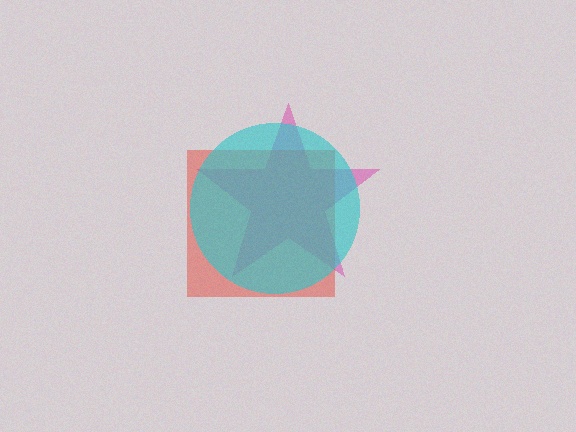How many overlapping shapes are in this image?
There are 3 overlapping shapes in the image.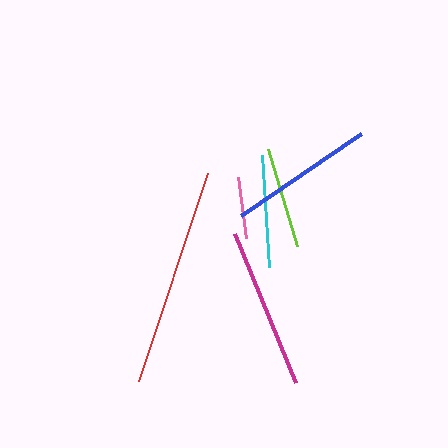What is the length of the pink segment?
The pink segment is approximately 61 pixels long.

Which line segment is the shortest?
The pink line is the shortest at approximately 61 pixels.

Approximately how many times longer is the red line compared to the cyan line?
The red line is approximately 2.0 times the length of the cyan line.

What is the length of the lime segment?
The lime segment is approximately 101 pixels long.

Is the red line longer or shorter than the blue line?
The red line is longer than the blue line.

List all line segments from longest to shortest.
From longest to shortest: red, magenta, blue, cyan, lime, pink.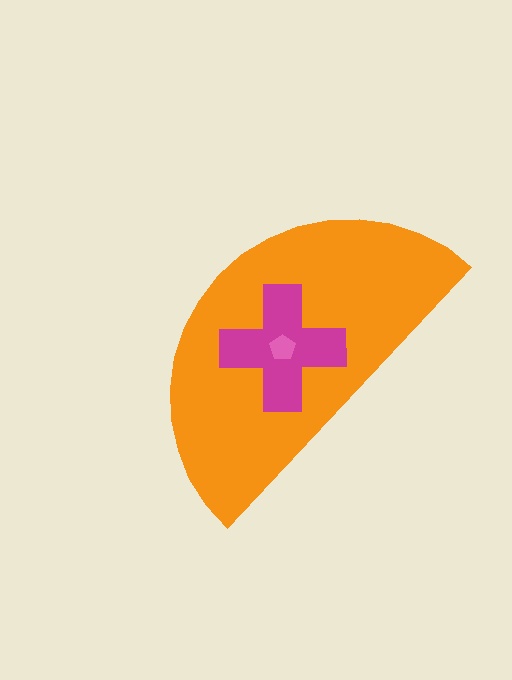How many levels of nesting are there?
3.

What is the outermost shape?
The orange semicircle.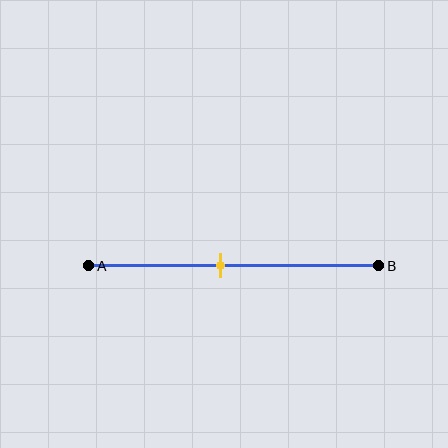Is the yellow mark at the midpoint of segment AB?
No, the mark is at about 45% from A, not at the 50% midpoint.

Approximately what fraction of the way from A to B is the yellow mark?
The yellow mark is approximately 45% of the way from A to B.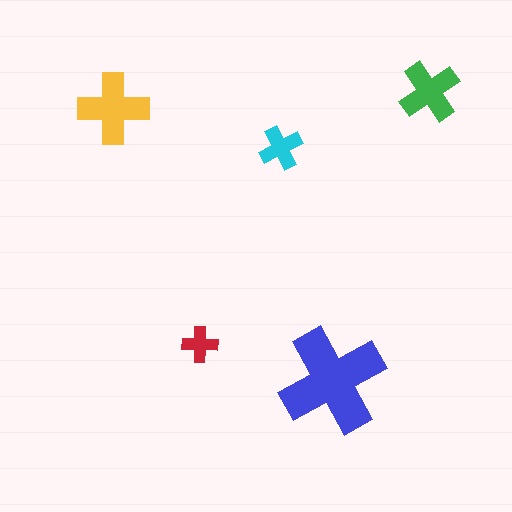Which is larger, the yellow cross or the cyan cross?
The yellow one.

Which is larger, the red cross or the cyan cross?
The cyan one.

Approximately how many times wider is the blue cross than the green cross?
About 1.5 times wider.